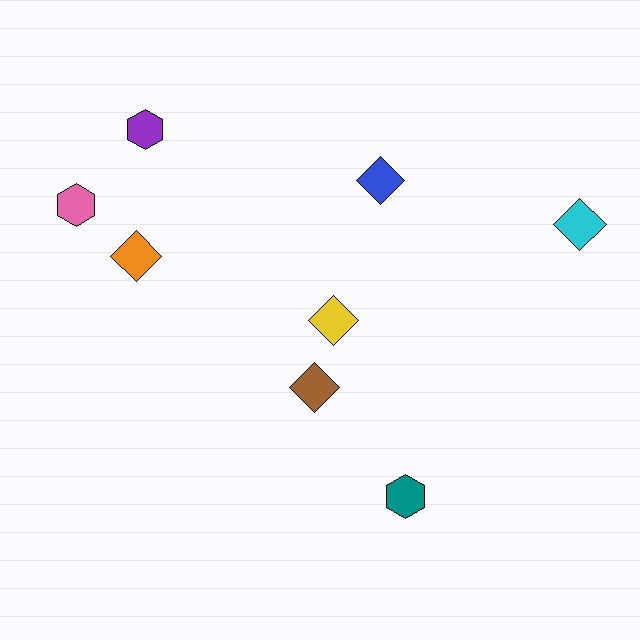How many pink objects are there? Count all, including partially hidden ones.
There is 1 pink object.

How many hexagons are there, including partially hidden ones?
There are 3 hexagons.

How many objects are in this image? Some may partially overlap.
There are 8 objects.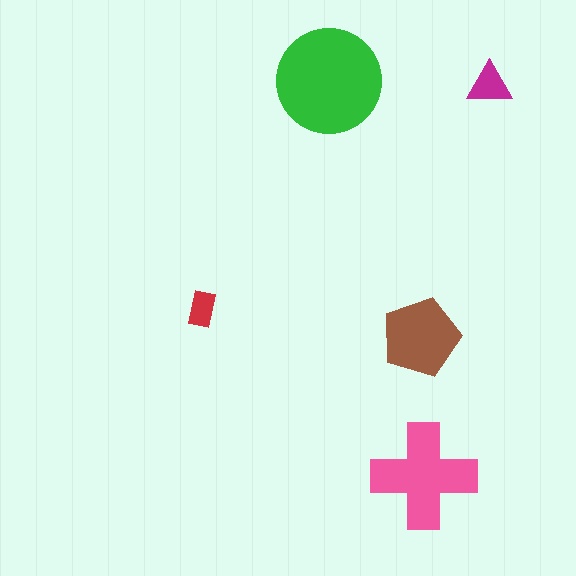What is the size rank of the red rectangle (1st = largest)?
5th.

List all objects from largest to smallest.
The green circle, the pink cross, the brown pentagon, the magenta triangle, the red rectangle.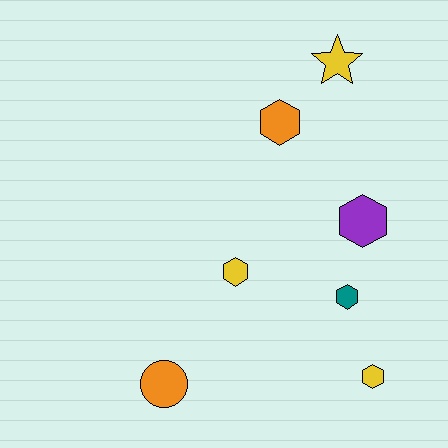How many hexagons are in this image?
There are 5 hexagons.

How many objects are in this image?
There are 7 objects.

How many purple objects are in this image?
There is 1 purple object.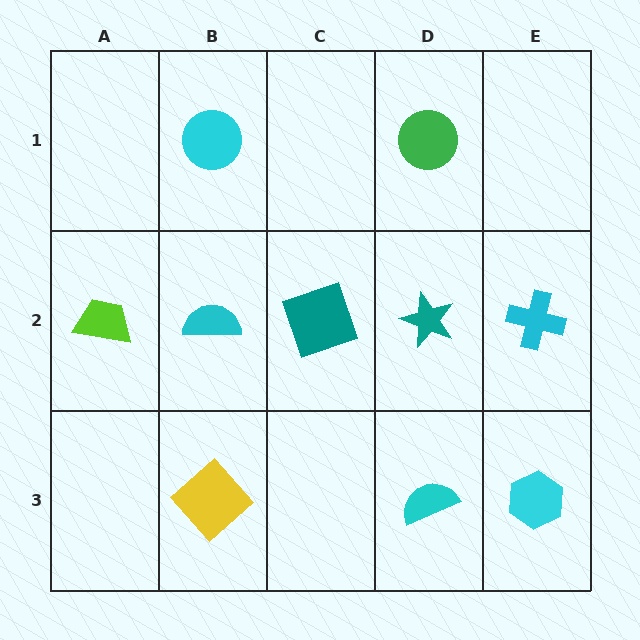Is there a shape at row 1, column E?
No, that cell is empty.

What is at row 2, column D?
A teal star.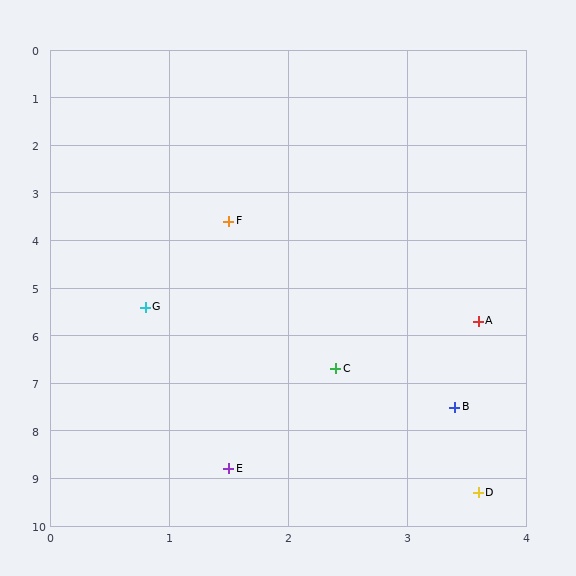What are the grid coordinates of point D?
Point D is at approximately (3.6, 9.3).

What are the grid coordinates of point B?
Point B is at approximately (3.4, 7.5).